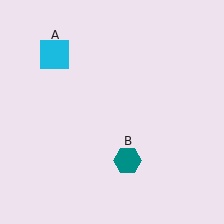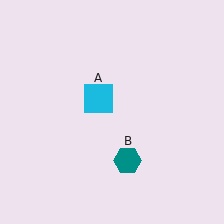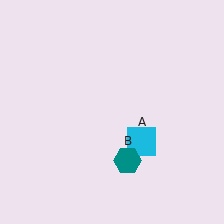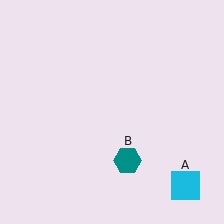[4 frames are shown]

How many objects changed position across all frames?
1 object changed position: cyan square (object A).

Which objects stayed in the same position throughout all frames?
Teal hexagon (object B) remained stationary.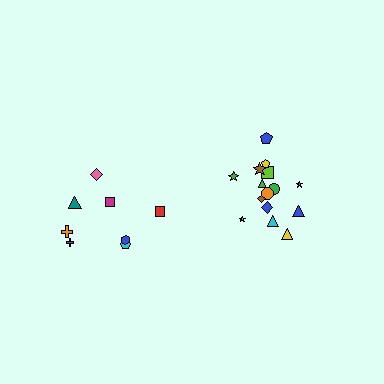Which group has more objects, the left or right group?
The right group.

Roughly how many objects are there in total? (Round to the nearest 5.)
Roughly 25 objects in total.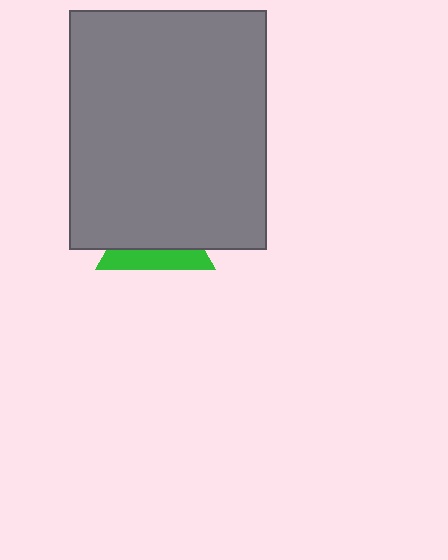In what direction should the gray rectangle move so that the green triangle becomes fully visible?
The gray rectangle should move up. That is the shortest direction to clear the overlap and leave the green triangle fully visible.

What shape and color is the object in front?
The object in front is a gray rectangle.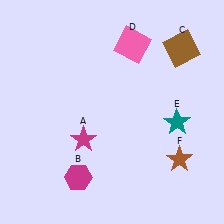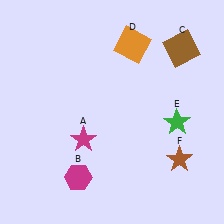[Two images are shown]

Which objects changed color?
D changed from pink to orange. E changed from teal to green.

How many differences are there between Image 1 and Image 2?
There are 2 differences between the two images.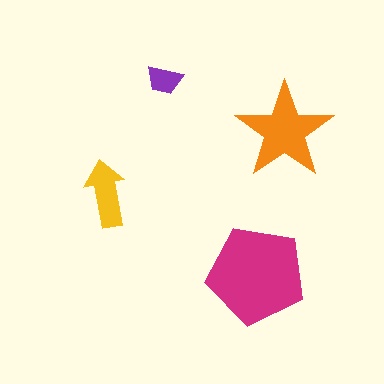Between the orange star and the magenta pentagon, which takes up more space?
The magenta pentagon.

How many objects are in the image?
There are 4 objects in the image.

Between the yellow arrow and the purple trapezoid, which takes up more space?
The yellow arrow.